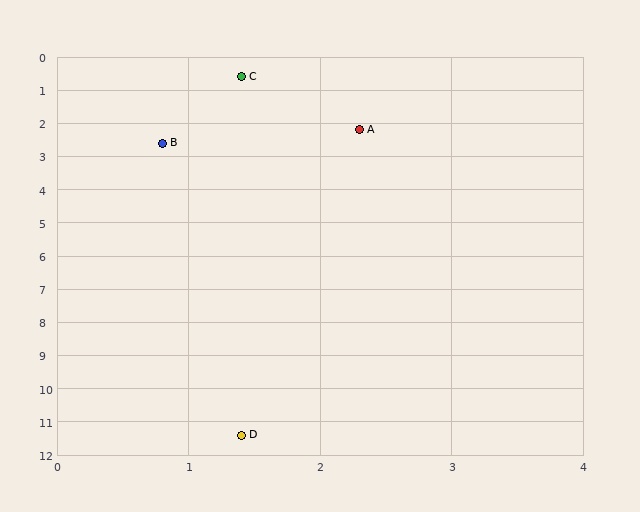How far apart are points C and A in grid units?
Points C and A are about 1.8 grid units apart.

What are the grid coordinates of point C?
Point C is at approximately (1.4, 0.6).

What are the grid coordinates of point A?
Point A is at approximately (2.3, 2.2).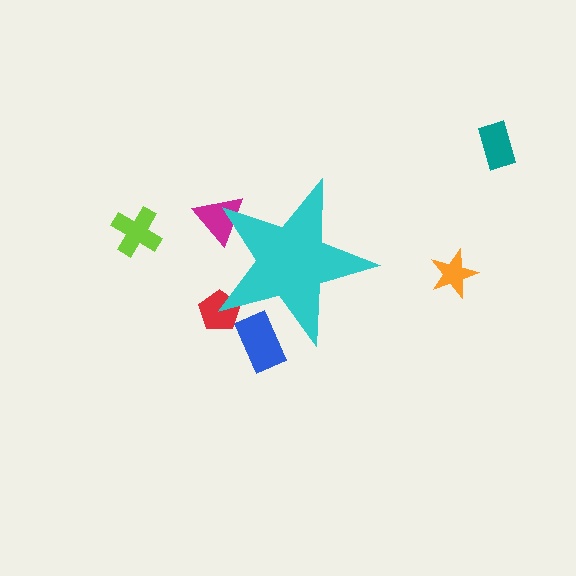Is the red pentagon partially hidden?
Yes, the red pentagon is partially hidden behind the cyan star.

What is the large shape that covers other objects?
A cyan star.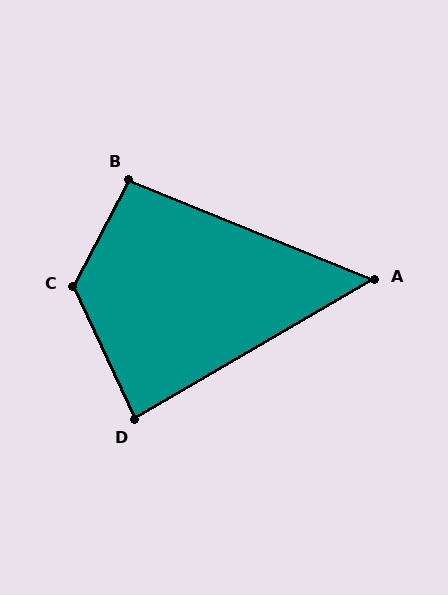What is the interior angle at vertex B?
Approximately 95 degrees (obtuse).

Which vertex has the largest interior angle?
C, at approximately 128 degrees.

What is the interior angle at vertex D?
Approximately 85 degrees (acute).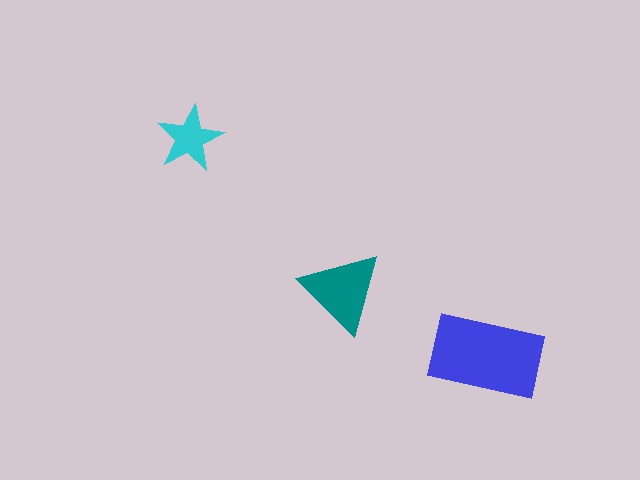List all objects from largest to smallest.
The blue rectangle, the teal triangle, the cyan star.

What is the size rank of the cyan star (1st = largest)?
3rd.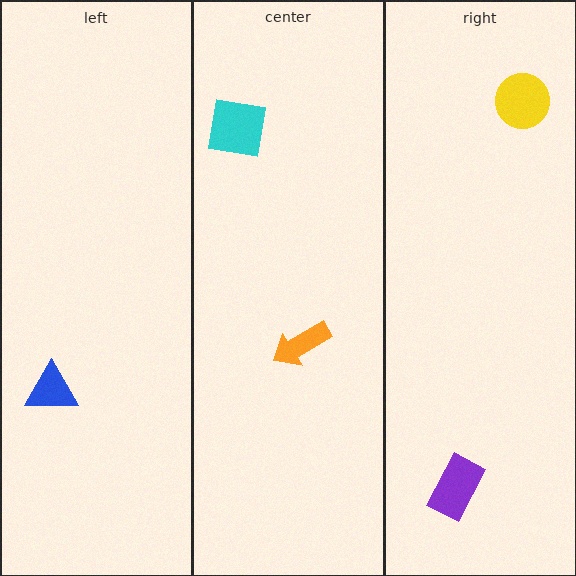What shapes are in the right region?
The purple rectangle, the yellow circle.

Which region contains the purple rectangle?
The right region.